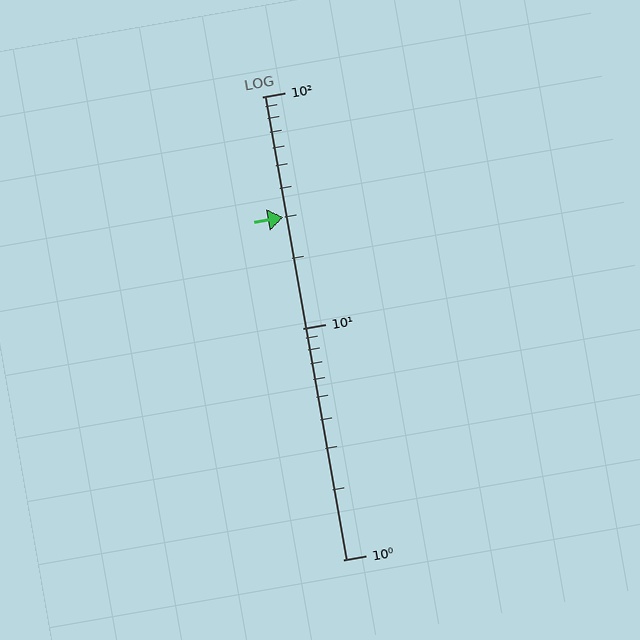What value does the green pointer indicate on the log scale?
The pointer indicates approximately 30.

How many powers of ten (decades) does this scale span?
The scale spans 2 decades, from 1 to 100.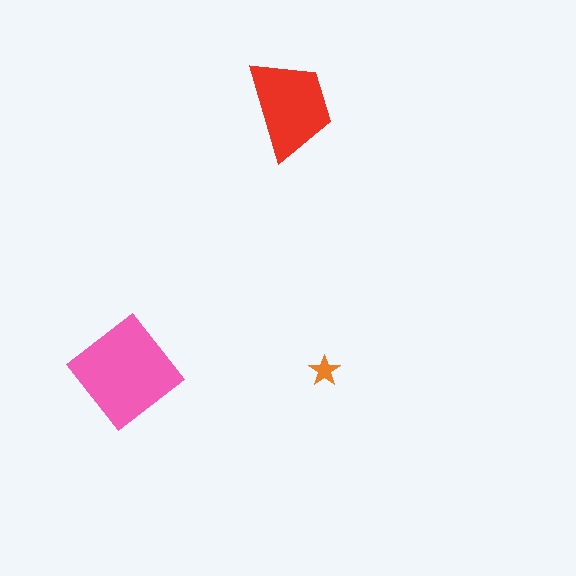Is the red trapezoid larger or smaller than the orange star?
Larger.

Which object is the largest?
The pink diamond.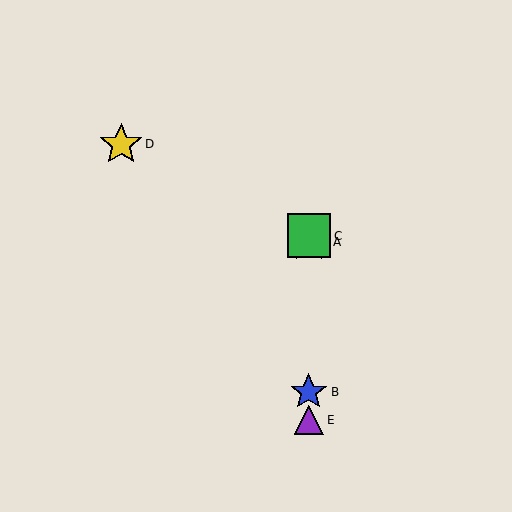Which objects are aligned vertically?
Objects A, B, C, E are aligned vertically.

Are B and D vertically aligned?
No, B is at x≈309 and D is at x≈121.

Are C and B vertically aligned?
Yes, both are at x≈309.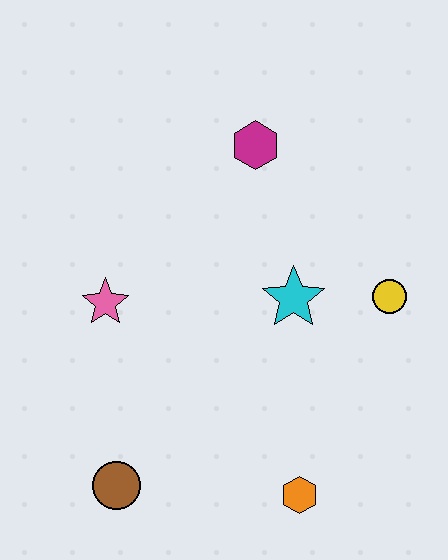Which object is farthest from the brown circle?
The magenta hexagon is farthest from the brown circle.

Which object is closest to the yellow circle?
The cyan star is closest to the yellow circle.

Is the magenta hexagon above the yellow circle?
Yes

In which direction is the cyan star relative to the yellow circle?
The cyan star is to the left of the yellow circle.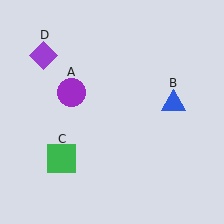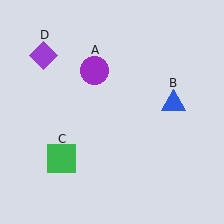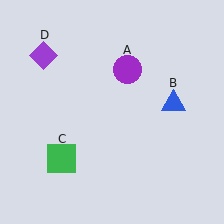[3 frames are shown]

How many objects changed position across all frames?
1 object changed position: purple circle (object A).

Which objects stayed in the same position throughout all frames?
Blue triangle (object B) and green square (object C) and purple diamond (object D) remained stationary.